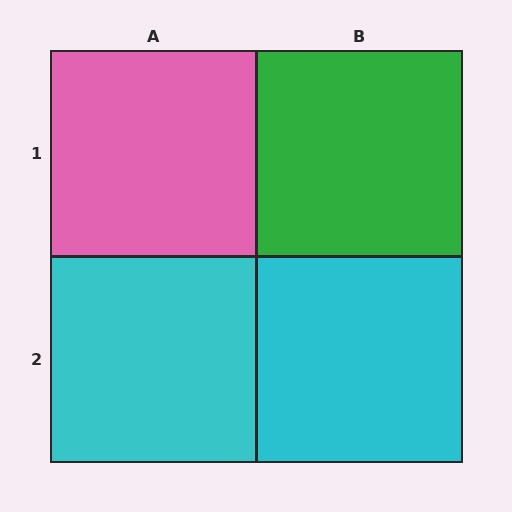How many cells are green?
1 cell is green.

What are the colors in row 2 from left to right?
Cyan, cyan.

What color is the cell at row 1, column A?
Pink.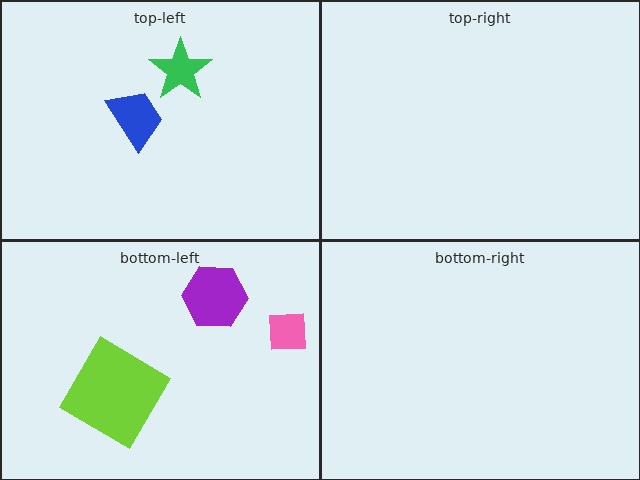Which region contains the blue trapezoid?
The top-left region.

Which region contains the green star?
The top-left region.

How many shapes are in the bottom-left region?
3.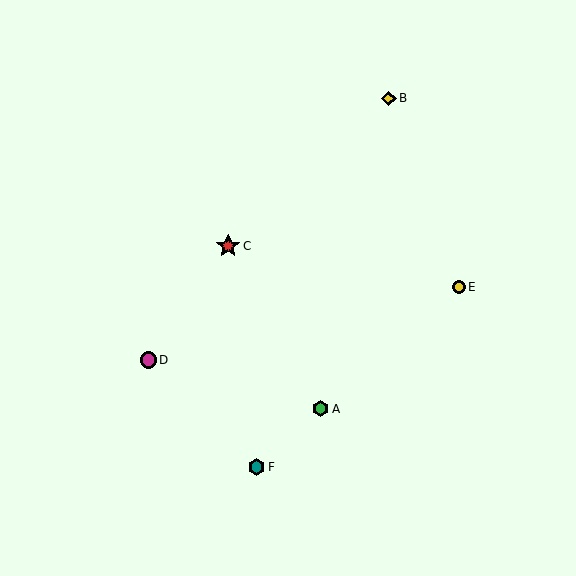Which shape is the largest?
The red star (labeled C) is the largest.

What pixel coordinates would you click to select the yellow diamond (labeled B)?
Click at (389, 98) to select the yellow diamond B.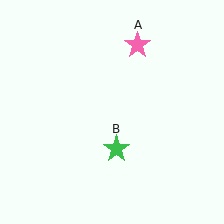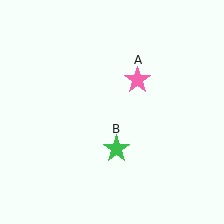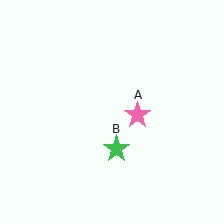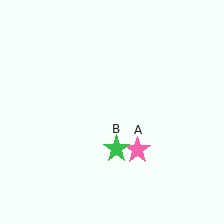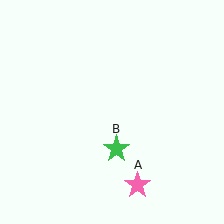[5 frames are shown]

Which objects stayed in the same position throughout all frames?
Green star (object B) remained stationary.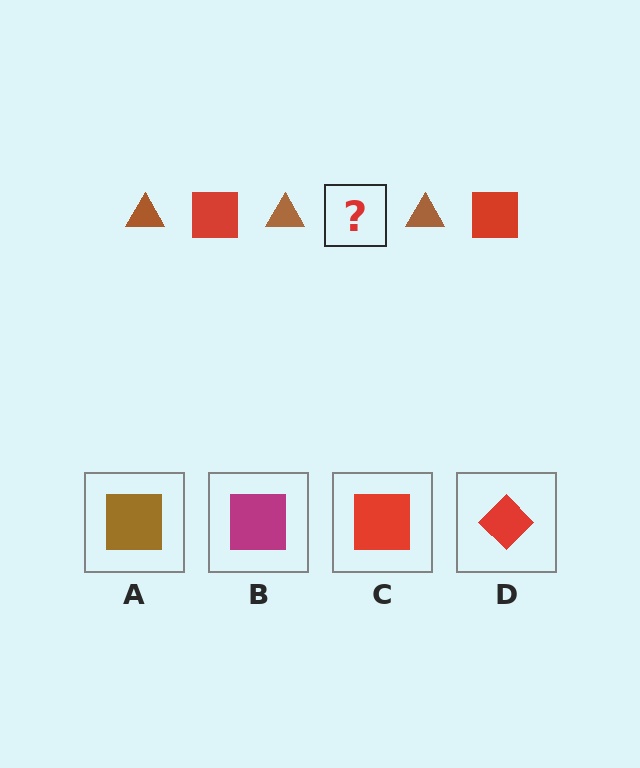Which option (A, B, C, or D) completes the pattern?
C.